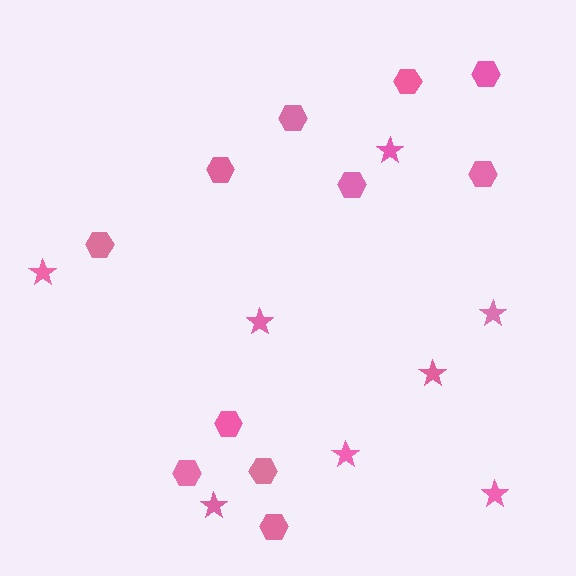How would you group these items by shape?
There are 2 groups: one group of stars (8) and one group of hexagons (11).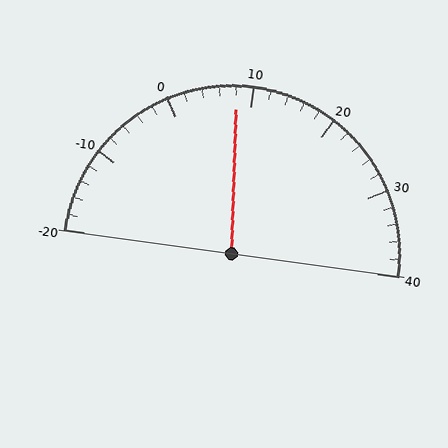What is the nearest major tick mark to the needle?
The nearest major tick mark is 10.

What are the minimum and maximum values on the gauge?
The gauge ranges from -20 to 40.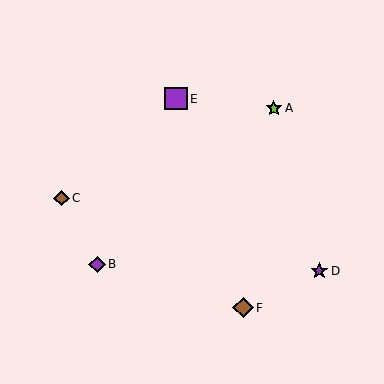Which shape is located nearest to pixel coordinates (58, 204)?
The brown diamond (labeled C) at (61, 198) is nearest to that location.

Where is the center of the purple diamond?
The center of the purple diamond is at (97, 264).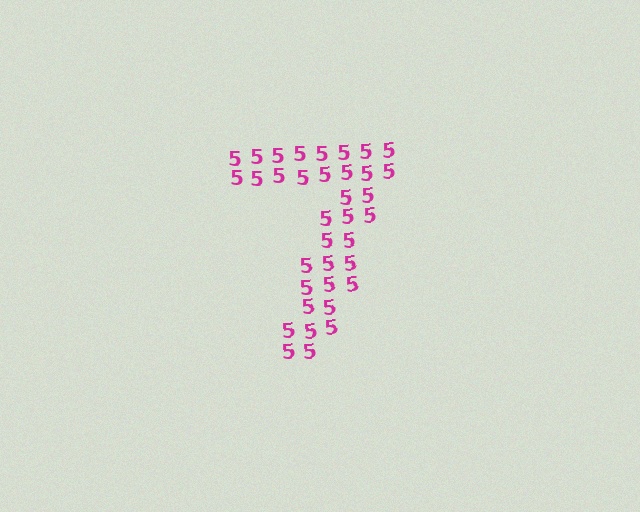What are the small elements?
The small elements are digit 5's.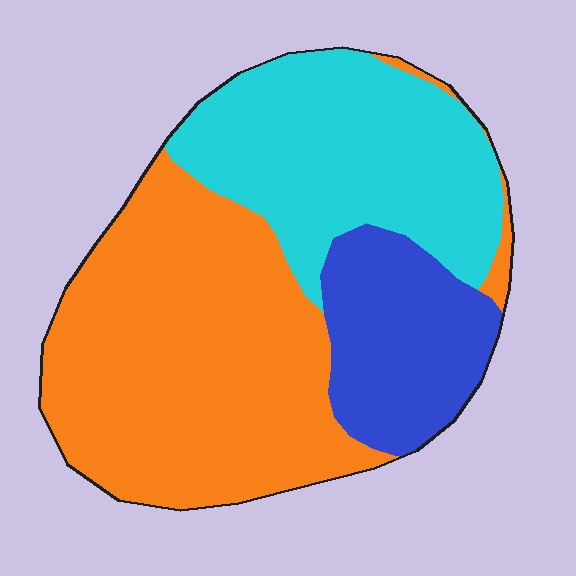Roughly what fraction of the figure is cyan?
Cyan covers about 30% of the figure.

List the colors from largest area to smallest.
From largest to smallest: orange, cyan, blue.